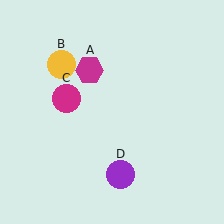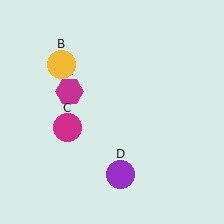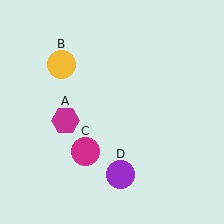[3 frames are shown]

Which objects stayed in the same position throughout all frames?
Yellow circle (object B) and purple circle (object D) remained stationary.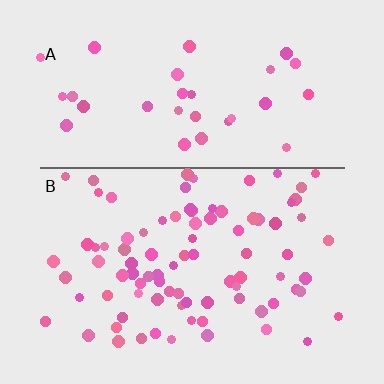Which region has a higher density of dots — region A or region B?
B (the bottom).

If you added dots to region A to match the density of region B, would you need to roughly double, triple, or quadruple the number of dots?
Approximately triple.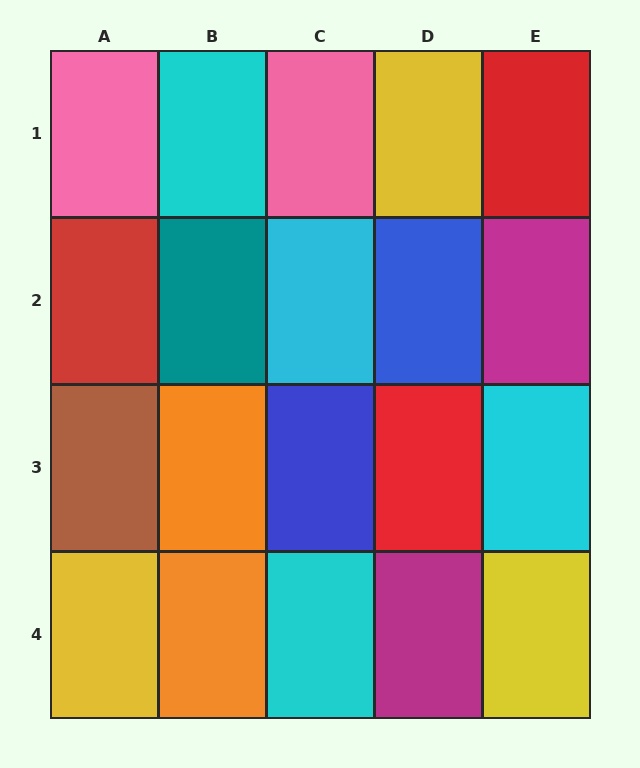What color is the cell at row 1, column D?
Yellow.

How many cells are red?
3 cells are red.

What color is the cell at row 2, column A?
Red.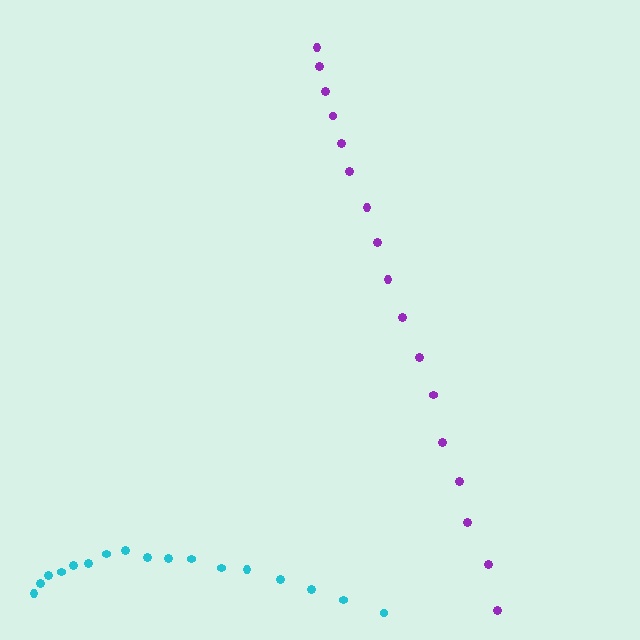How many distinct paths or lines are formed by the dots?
There are 2 distinct paths.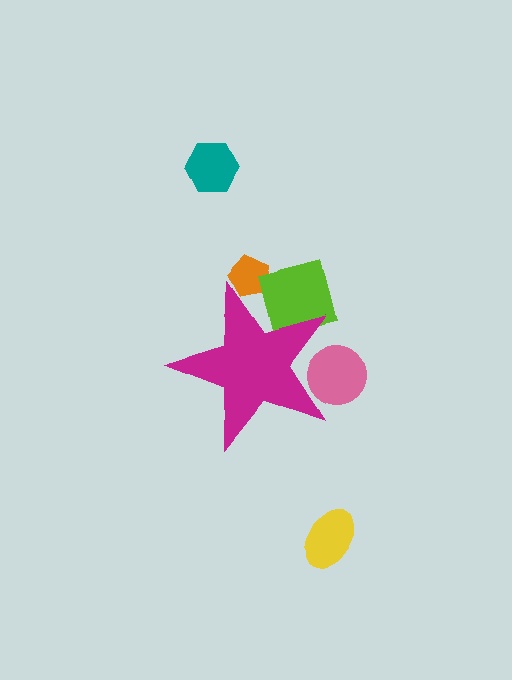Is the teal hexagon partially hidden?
No, the teal hexagon is fully visible.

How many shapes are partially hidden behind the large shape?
3 shapes are partially hidden.